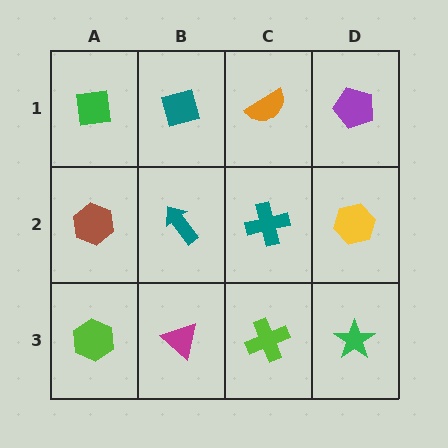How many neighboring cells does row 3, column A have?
2.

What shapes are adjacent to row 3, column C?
A teal cross (row 2, column C), a magenta triangle (row 3, column B), a green star (row 3, column D).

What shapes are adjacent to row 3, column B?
A teal arrow (row 2, column B), a lime hexagon (row 3, column A), a lime cross (row 3, column C).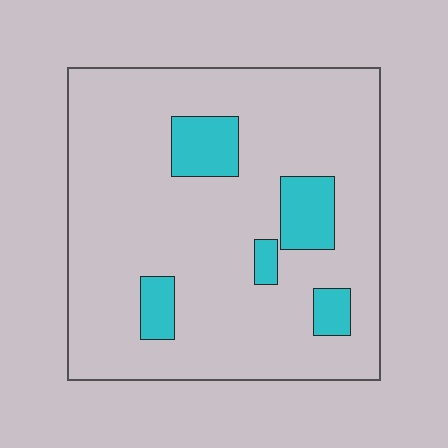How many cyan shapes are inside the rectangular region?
5.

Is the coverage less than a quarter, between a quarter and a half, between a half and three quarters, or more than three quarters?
Less than a quarter.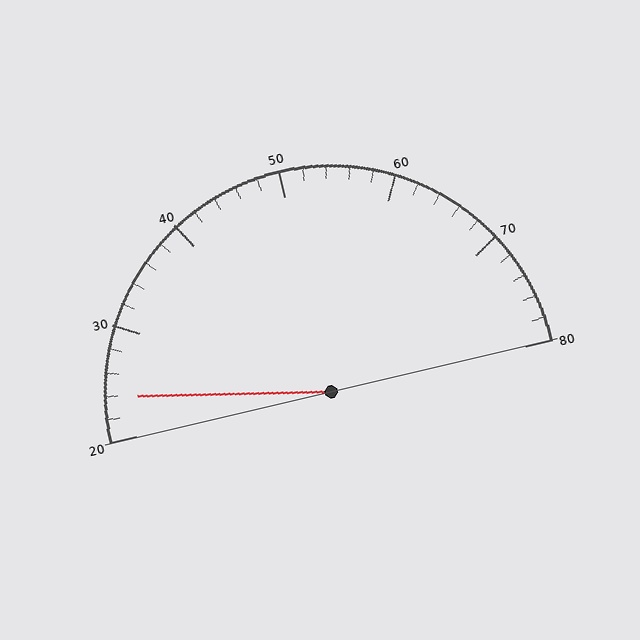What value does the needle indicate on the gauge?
The needle indicates approximately 24.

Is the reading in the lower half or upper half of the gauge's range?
The reading is in the lower half of the range (20 to 80).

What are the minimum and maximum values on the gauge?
The gauge ranges from 20 to 80.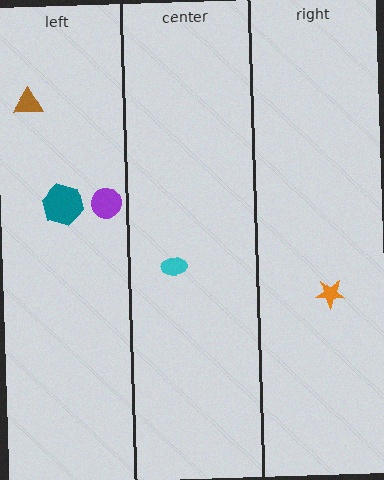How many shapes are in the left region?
3.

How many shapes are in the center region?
1.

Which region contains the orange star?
The right region.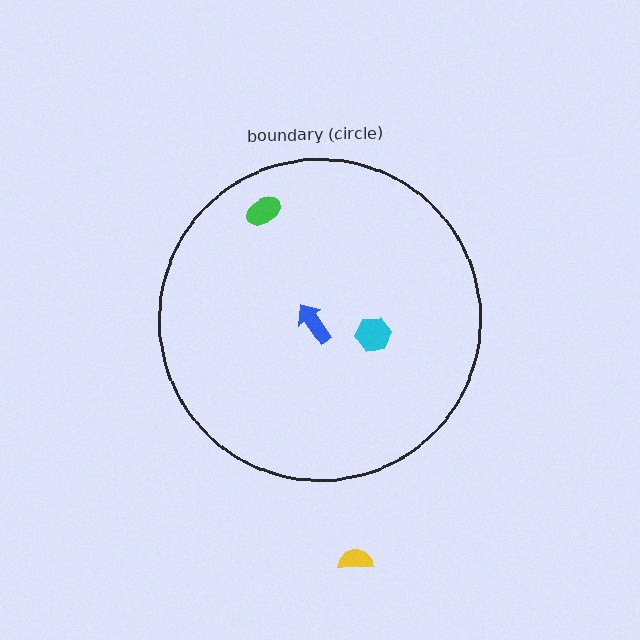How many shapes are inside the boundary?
3 inside, 1 outside.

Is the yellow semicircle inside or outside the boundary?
Outside.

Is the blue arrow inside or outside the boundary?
Inside.